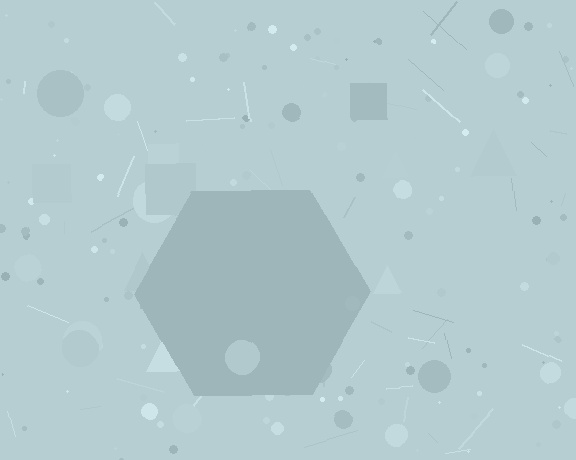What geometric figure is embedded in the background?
A hexagon is embedded in the background.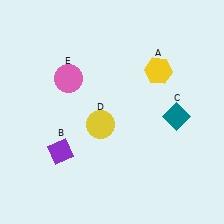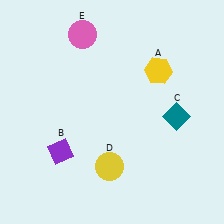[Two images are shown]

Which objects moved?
The objects that moved are: the yellow circle (D), the pink circle (E).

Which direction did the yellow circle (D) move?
The yellow circle (D) moved down.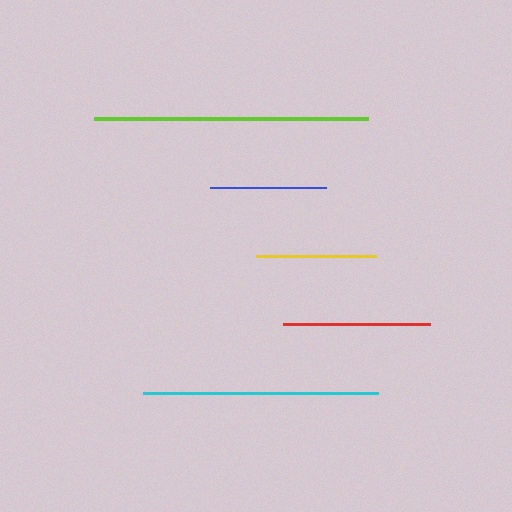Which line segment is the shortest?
The blue line is the shortest at approximately 116 pixels.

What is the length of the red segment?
The red segment is approximately 147 pixels long.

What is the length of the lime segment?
The lime segment is approximately 274 pixels long.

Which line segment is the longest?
The lime line is the longest at approximately 274 pixels.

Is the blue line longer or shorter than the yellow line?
The yellow line is longer than the blue line.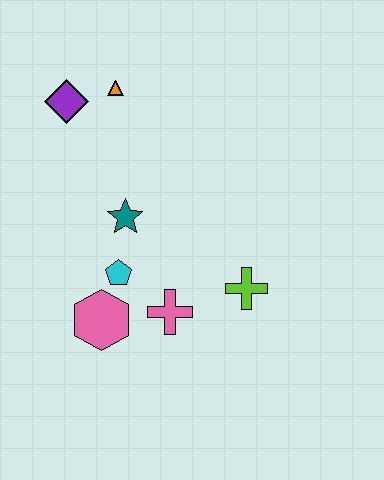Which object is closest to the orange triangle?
The purple diamond is closest to the orange triangle.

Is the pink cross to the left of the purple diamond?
No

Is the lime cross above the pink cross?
Yes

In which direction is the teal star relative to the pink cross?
The teal star is above the pink cross.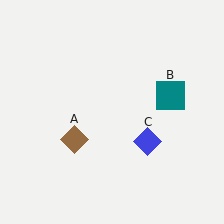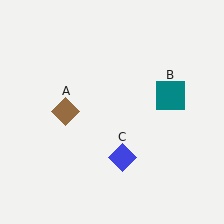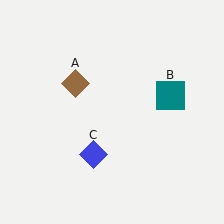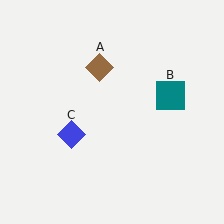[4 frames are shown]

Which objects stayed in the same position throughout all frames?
Teal square (object B) remained stationary.